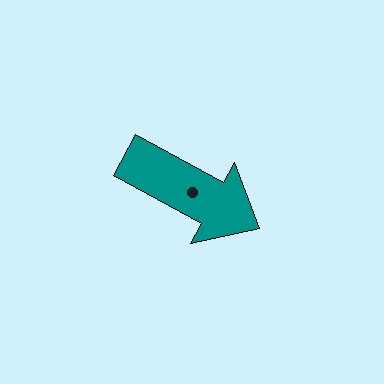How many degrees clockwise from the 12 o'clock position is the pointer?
Approximately 119 degrees.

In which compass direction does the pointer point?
Southeast.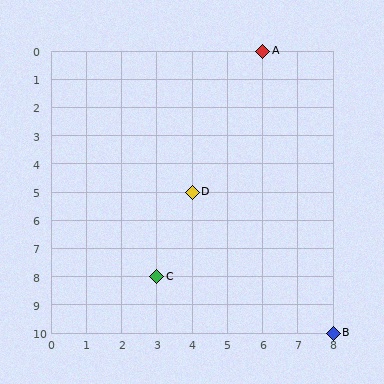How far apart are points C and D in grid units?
Points C and D are 1 column and 3 rows apart (about 3.2 grid units diagonally).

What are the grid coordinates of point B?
Point B is at grid coordinates (8, 10).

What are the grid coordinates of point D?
Point D is at grid coordinates (4, 5).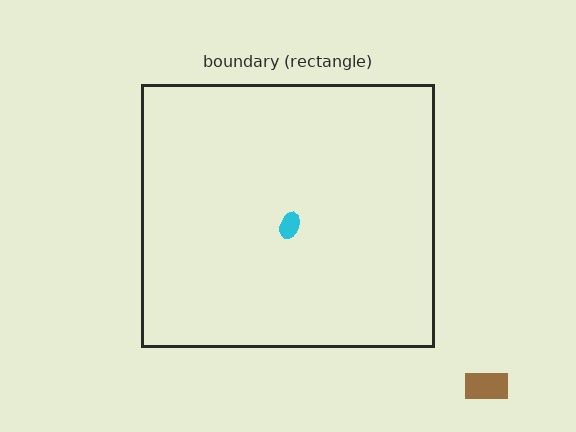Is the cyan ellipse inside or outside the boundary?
Inside.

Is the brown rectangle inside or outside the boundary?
Outside.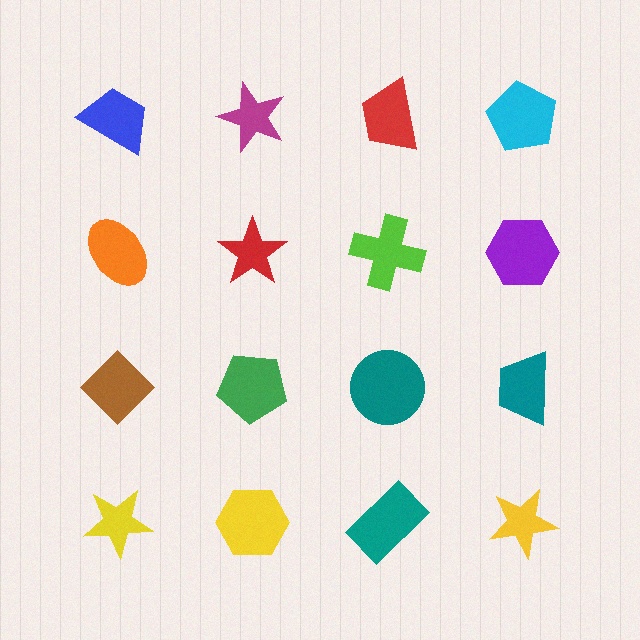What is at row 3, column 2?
A green pentagon.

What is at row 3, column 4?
A teal trapezoid.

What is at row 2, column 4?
A purple hexagon.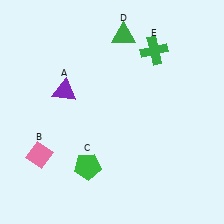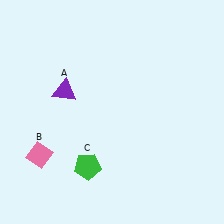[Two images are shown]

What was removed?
The green cross (E), the green triangle (D) were removed in Image 2.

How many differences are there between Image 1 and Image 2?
There are 2 differences between the two images.